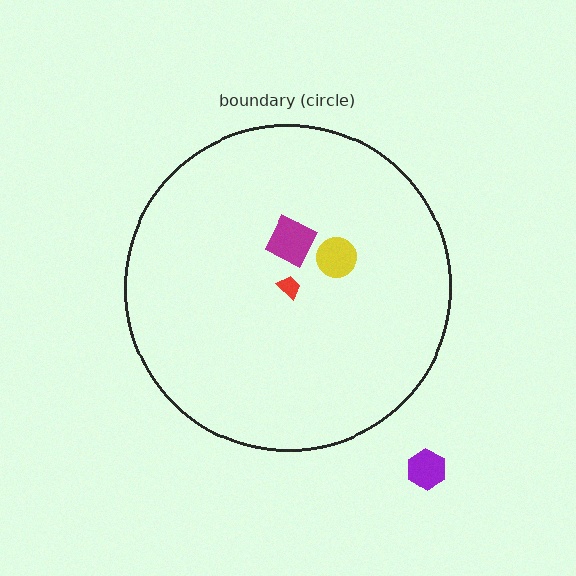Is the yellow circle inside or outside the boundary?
Inside.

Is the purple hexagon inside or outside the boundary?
Outside.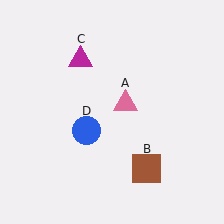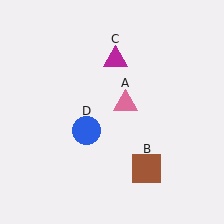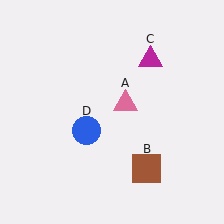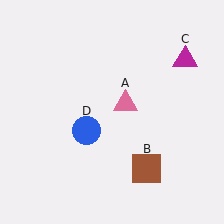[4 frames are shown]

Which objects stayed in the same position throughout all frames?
Pink triangle (object A) and brown square (object B) and blue circle (object D) remained stationary.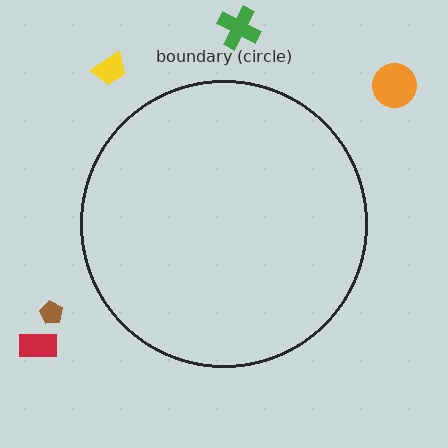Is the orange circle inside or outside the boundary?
Outside.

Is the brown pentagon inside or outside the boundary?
Outside.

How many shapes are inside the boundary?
0 inside, 5 outside.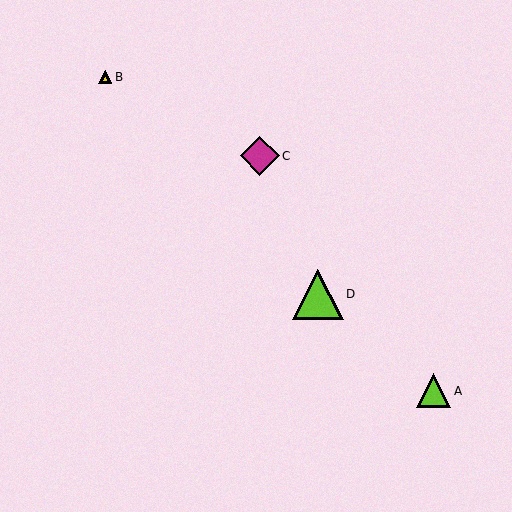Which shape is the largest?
The lime triangle (labeled D) is the largest.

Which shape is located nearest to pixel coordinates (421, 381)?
The lime triangle (labeled A) at (434, 391) is nearest to that location.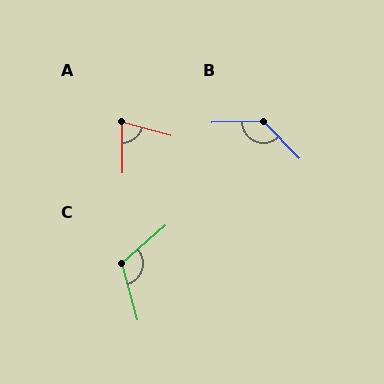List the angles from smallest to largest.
A (74°), C (116°), B (133°).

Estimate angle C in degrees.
Approximately 116 degrees.